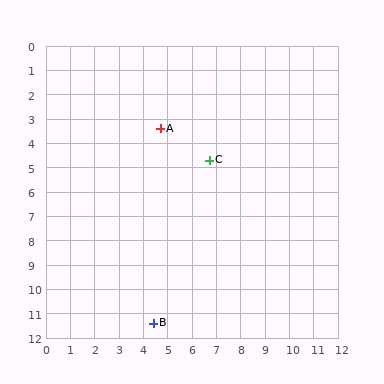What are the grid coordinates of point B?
Point B is at approximately (4.4, 11.4).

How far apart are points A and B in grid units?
Points A and B are about 8.0 grid units apart.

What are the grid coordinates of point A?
Point A is at approximately (4.7, 3.4).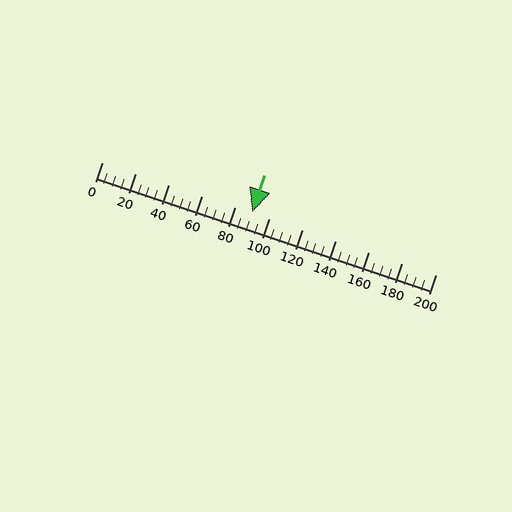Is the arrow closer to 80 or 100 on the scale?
The arrow is closer to 100.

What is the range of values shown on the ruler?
The ruler shows values from 0 to 200.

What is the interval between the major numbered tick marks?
The major tick marks are spaced 20 units apart.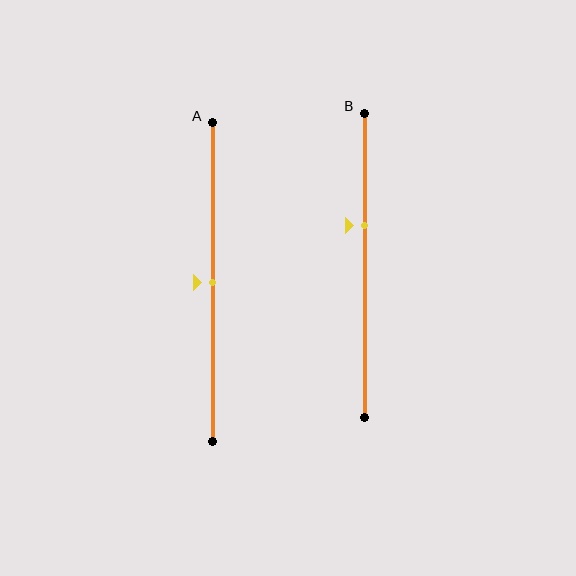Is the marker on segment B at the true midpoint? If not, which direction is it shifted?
No, the marker on segment B is shifted upward by about 13% of the segment length.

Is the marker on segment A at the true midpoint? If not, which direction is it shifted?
Yes, the marker on segment A is at the true midpoint.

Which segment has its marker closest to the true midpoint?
Segment A has its marker closest to the true midpoint.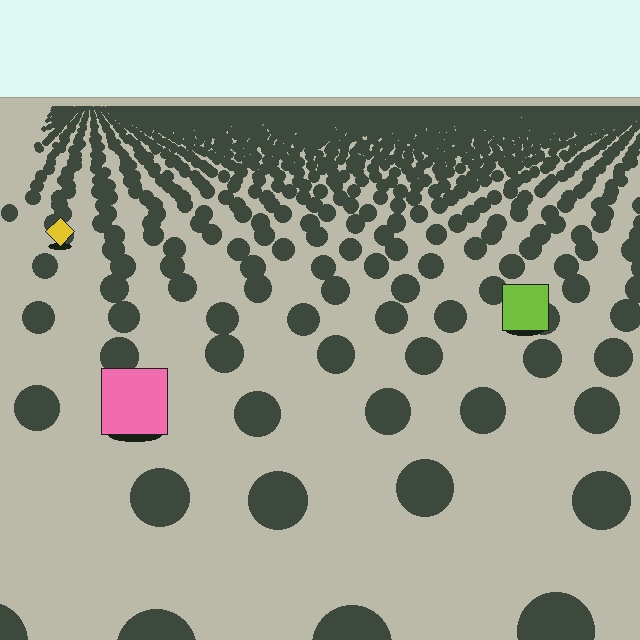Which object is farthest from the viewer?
The yellow diamond is farthest from the viewer. It appears smaller and the ground texture around it is denser.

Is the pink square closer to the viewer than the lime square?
Yes. The pink square is closer — you can tell from the texture gradient: the ground texture is coarser near it.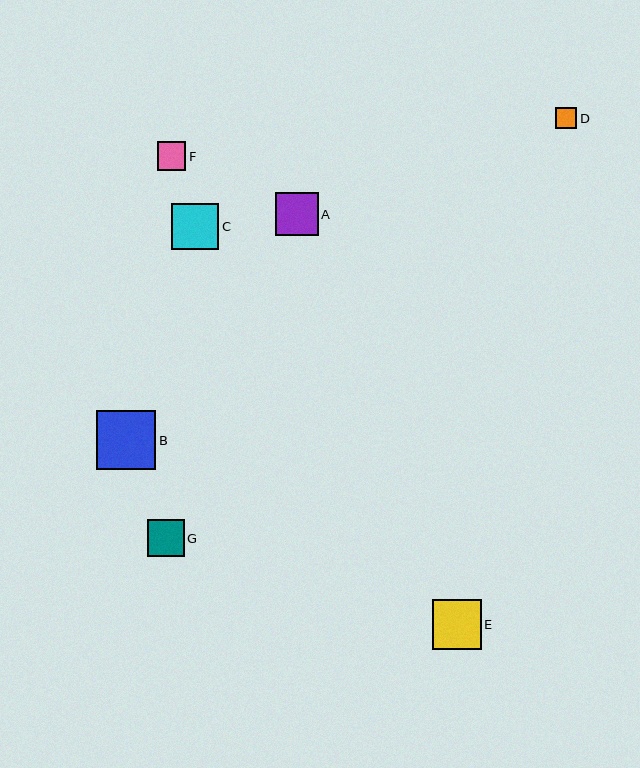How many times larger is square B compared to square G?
Square B is approximately 1.6 times the size of square G.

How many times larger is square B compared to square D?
Square B is approximately 2.8 times the size of square D.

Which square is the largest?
Square B is the largest with a size of approximately 59 pixels.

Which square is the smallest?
Square D is the smallest with a size of approximately 21 pixels.